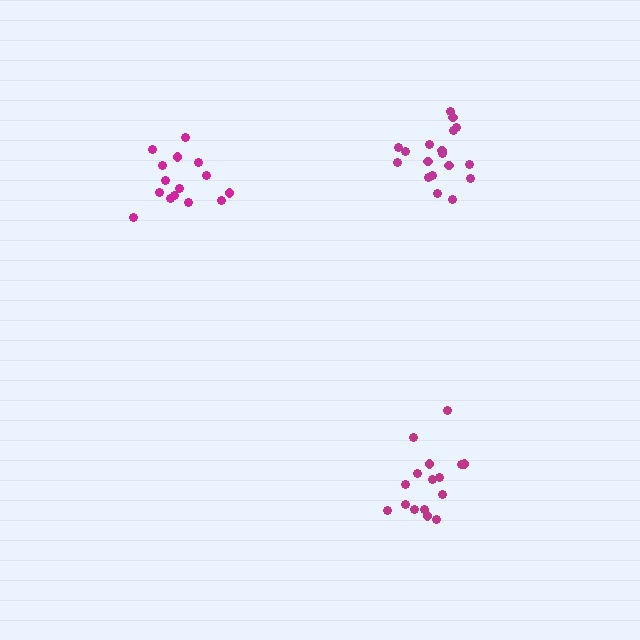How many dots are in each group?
Group 1: 16 dots, Group 2: 18 dots, Group 3: 15 dots (49 total).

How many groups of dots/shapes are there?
There are 3 groups.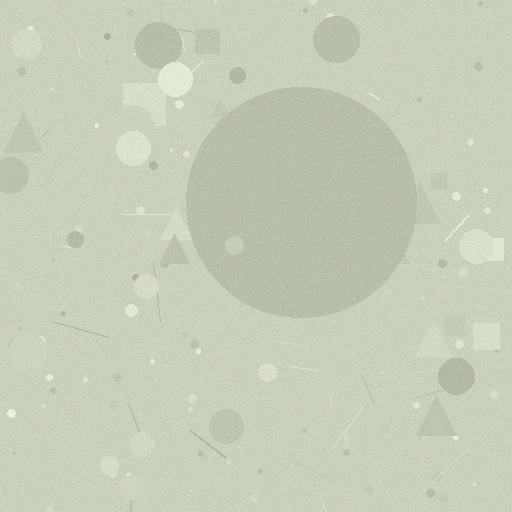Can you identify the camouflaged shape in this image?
The camouflaged shape is a circle.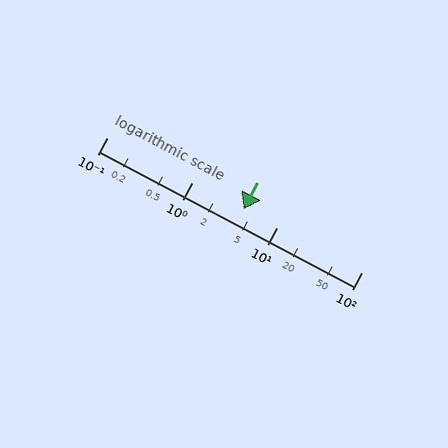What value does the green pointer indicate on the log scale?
The pointer indicates approximately 4.1.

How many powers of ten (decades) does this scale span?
The scale spans 3 decades, from 0.1 to 100.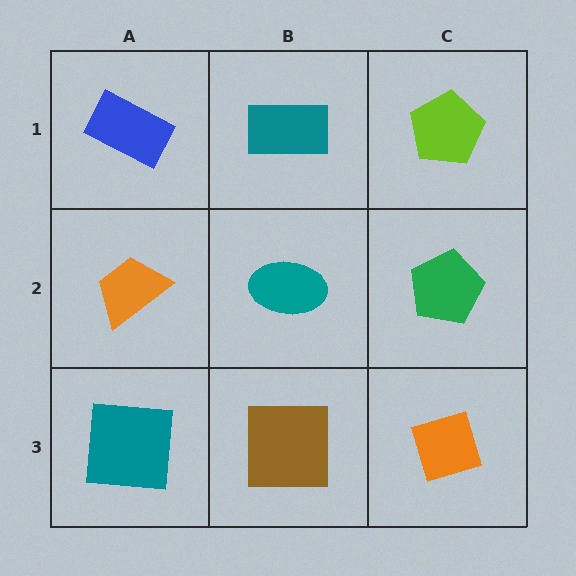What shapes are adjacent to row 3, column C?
A green pentagon (row 2, column C), a brown square (row 3, column B).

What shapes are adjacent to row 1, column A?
An orange trapezoid (row 2, column A), a teal rectangle (row 1, column B).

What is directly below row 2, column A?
A teal square.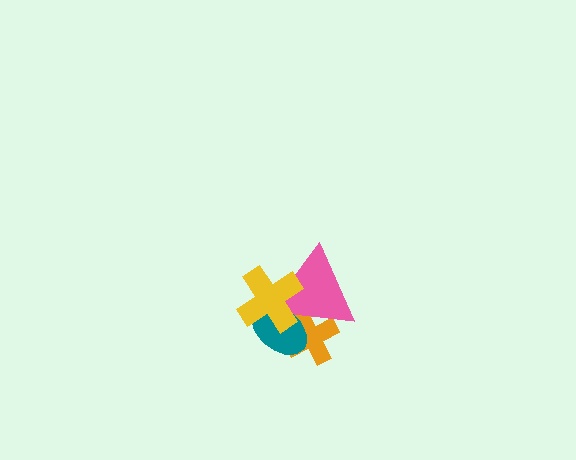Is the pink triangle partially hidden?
Yes, it is partially covered by another shape.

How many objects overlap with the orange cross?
2 objects overlap with the orange cross.